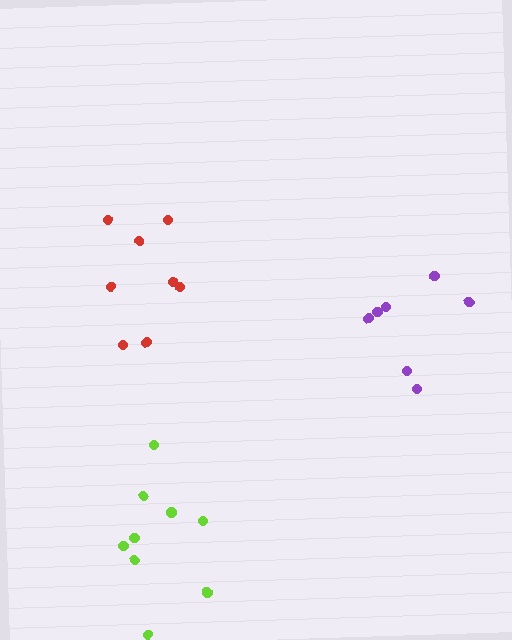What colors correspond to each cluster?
The clusters are colored: lime, red, purple.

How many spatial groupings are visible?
There are 3 spatial groupings.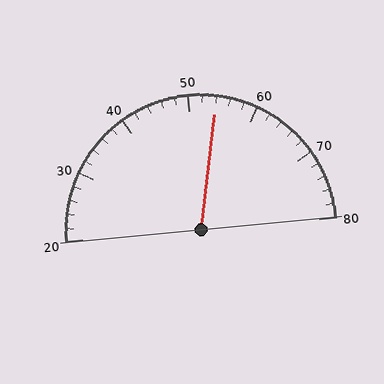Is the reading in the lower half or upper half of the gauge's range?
The reading is in the upper half of the range (20 to 80).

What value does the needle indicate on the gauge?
The needle indicates approximately 54.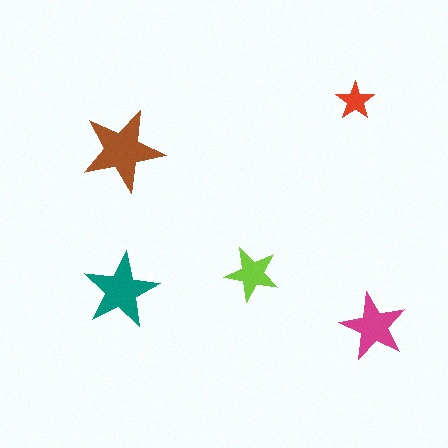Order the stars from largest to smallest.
the brown one, the teal one, the magenta one, the lime one, the red one.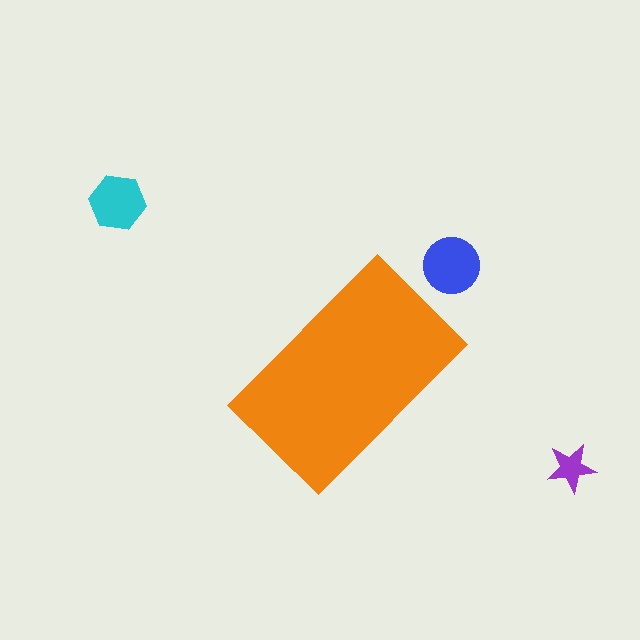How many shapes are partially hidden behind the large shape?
0 shapes are partially hidden.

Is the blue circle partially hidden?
No, the blue circle is fully visible.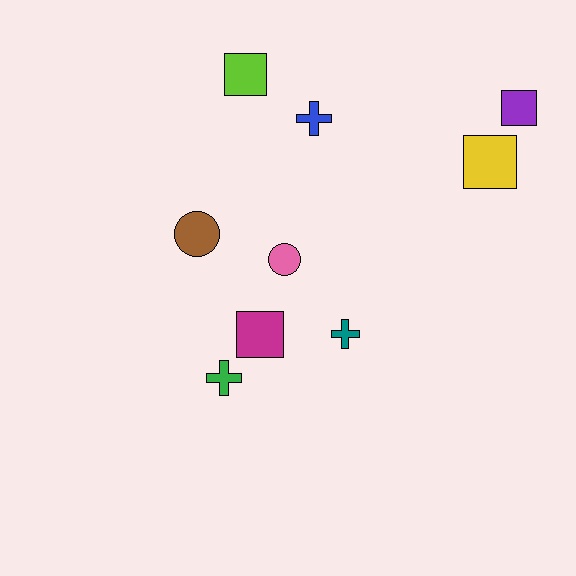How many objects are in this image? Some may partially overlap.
There are 9 objects.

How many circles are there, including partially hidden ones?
There are 2 circles.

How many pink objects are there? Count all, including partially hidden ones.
There is 1 pink object.